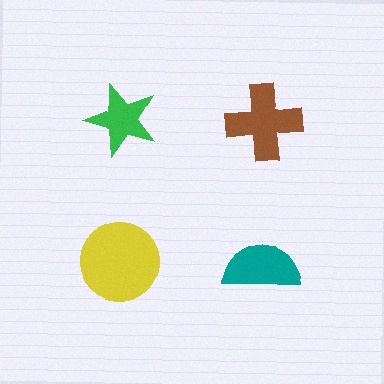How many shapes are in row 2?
2 shapes.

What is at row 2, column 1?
A yellow circle.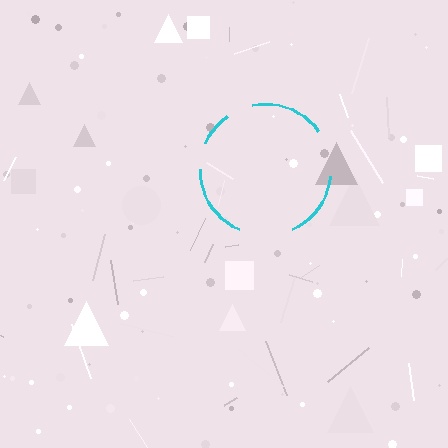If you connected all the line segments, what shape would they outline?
They would outline a circle.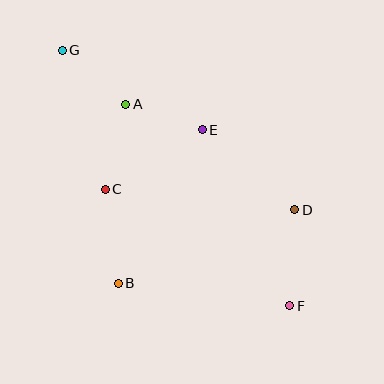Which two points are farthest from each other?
Points F and G are farthest from each other.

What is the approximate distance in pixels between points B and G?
The distance between B and G is approximately 240 pixels.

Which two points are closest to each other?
Points A and E are closest to each other.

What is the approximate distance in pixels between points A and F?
The distance between A and F is approximately 260 pixels.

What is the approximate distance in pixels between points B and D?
The distance between B and D is approximately 191 pixels.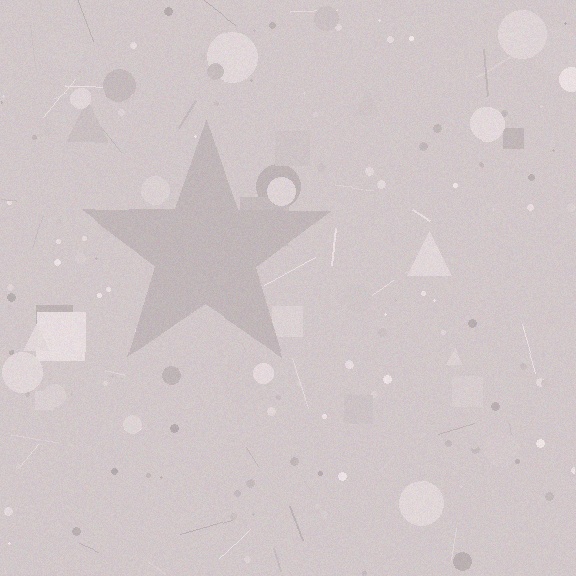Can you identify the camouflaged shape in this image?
The camouflaged shape is a star.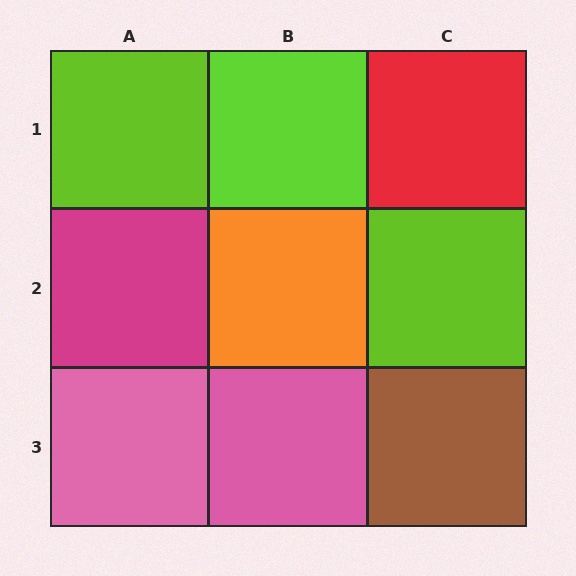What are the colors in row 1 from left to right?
Lime, lime, red.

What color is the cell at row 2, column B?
Orange.